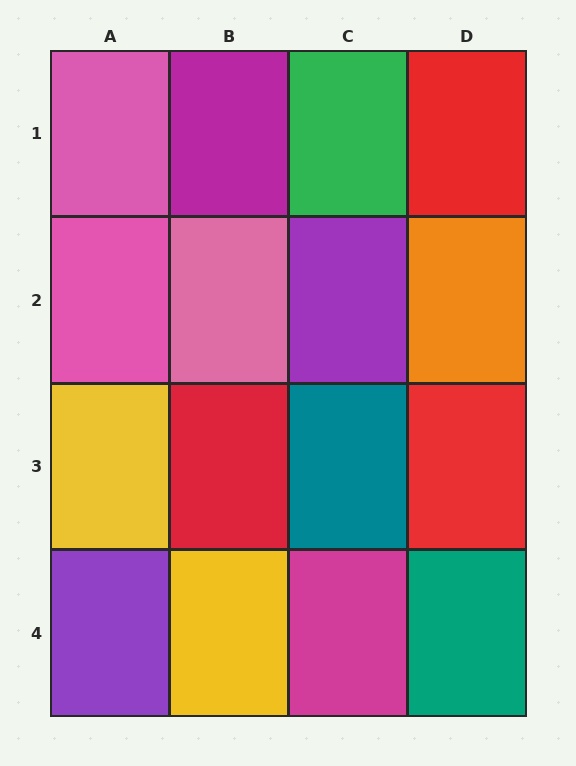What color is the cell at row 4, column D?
Teal.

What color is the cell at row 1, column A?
Pink.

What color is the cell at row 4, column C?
Magenta.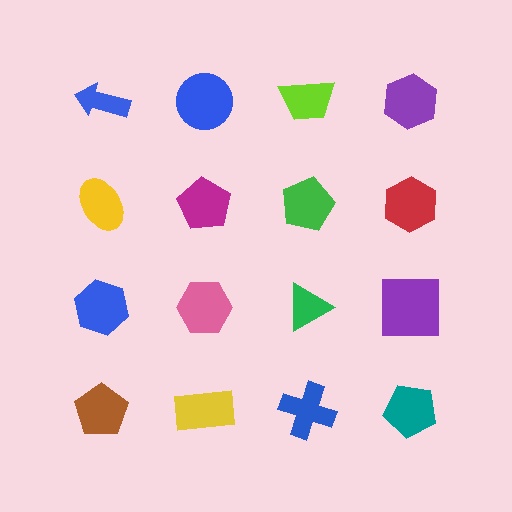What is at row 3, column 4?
A purple square.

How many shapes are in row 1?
4 shapes.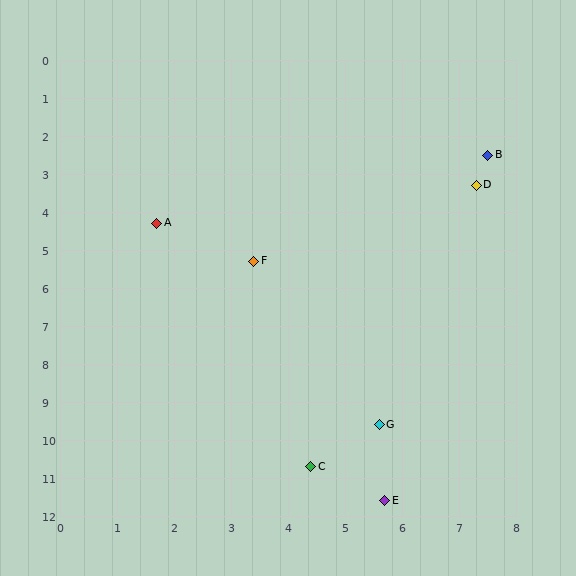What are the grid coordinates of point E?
Point E is at approximately (5.7, 11.6).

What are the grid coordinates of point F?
Point F is at approximately (3.4, 5.3).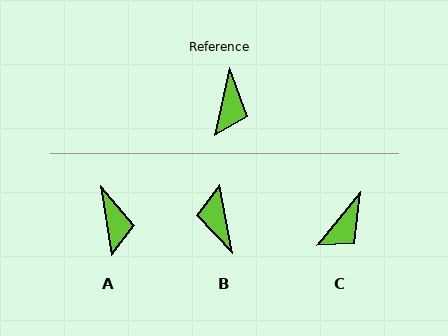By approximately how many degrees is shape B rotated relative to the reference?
Approximately 156 degrees clockwise.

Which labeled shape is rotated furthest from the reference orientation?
B, about 156 degrees away.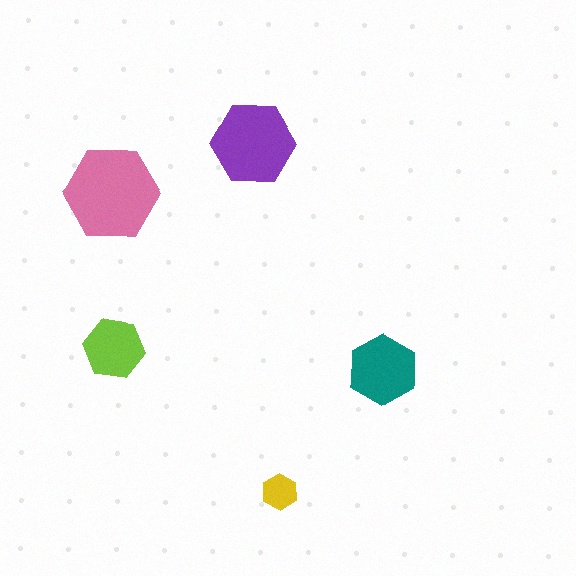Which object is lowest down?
The yellow hexagon is bottommost.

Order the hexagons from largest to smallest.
the pink one, the purple one, the teal one, the lime one, the yellow one.